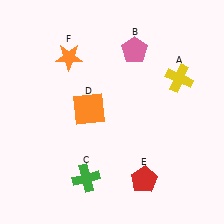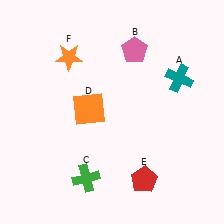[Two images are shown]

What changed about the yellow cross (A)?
In Image 1, A is yellow. In Image 2, it changed to teal.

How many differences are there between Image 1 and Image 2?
There is 1 difference between the two images.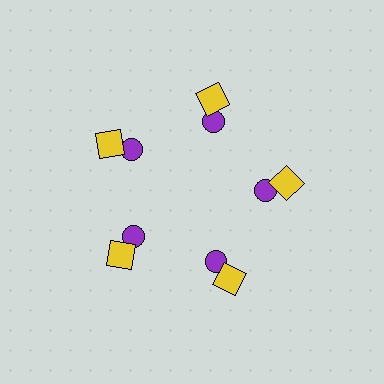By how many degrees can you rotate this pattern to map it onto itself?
The pattern maps onto itself every 72 degrees of rotation.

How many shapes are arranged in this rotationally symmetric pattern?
There are 10 shapes, arranged in 5 groups of 2.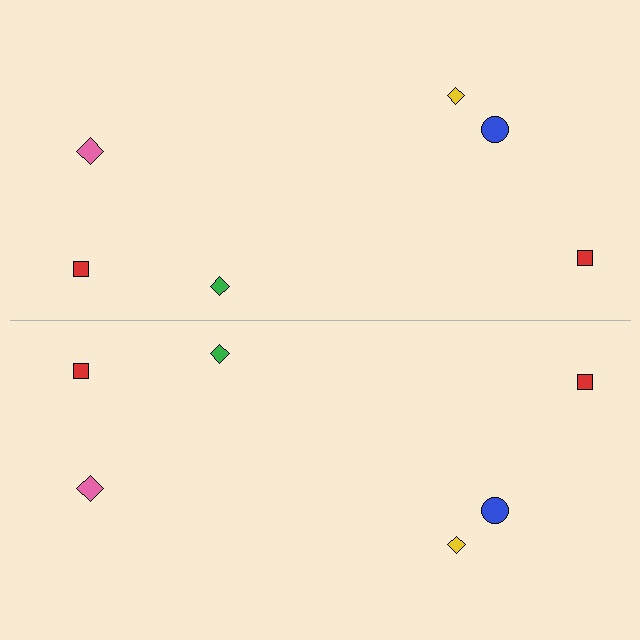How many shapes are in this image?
There are 12 shapes in this image.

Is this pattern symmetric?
Yes, this pattern has bilateral (reflection) symmetry.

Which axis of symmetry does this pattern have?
The pattern has a horizontal axis of symmetry running through the center of the image.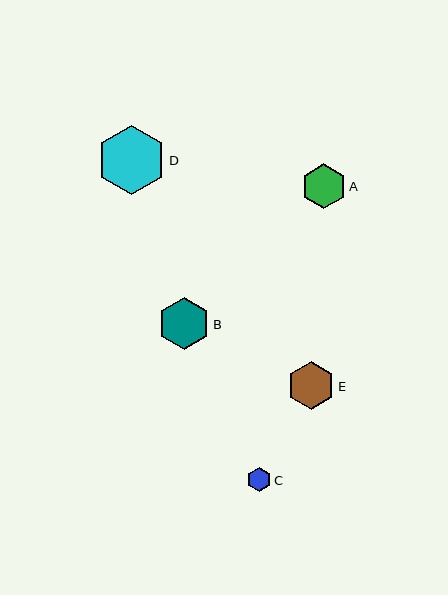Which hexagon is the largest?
Hexagon D is the largest with a size of approximately 69 pixels.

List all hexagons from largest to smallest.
From largest to smallest: D, B, E, A, C.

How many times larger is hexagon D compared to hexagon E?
Hexagon D is approximately 1.5 times the size of hexagon E.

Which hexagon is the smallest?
Hexagon C is the smallest with a size of approximately 24 pixels.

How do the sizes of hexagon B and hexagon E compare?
Hexagon B and hexagon E are approximately the same size.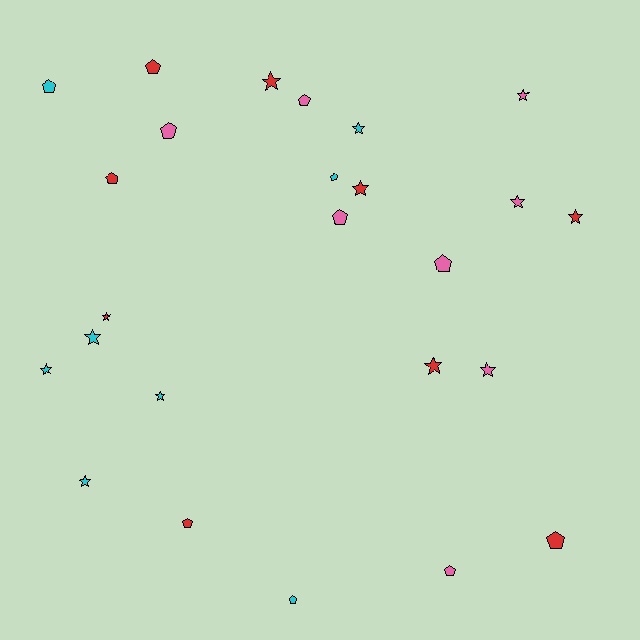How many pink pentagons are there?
There are 5 pink pentagons.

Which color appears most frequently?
Red, with 9 objects.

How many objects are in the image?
There are 25 objects.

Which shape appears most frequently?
Star, with 13 objects.